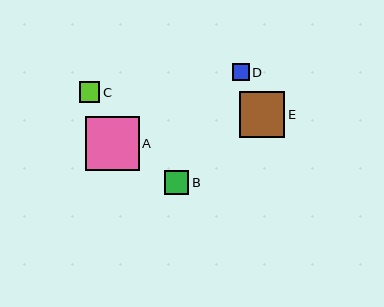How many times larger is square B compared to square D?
Square B is approximately 1.4 times the size of square D.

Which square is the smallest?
Square D is the smallest with a size of approximately 17 pixels.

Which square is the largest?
Square A is the largest with a size of approximately 54 pixels.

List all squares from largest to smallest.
From largest to smallest: A, E, B, C, D.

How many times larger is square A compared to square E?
Square A is approximately 1.2 times the size of square E.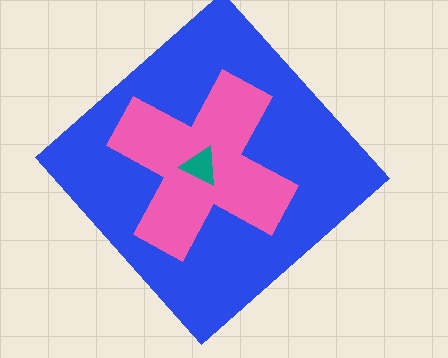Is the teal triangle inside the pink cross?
Yes.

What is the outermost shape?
The blue diamond.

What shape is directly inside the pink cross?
The teal triangle.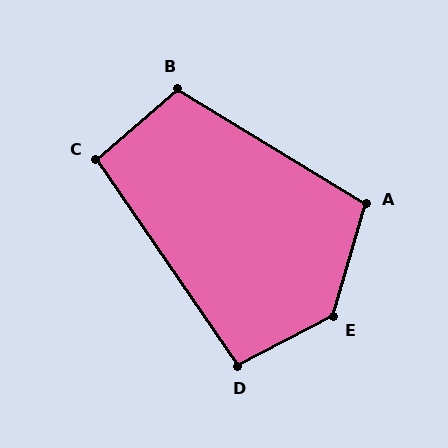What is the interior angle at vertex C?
Approximately 97 degrees (obtuse).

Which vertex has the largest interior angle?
E, at approximately 134 degrees.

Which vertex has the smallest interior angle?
D, at approximately 97 degrees.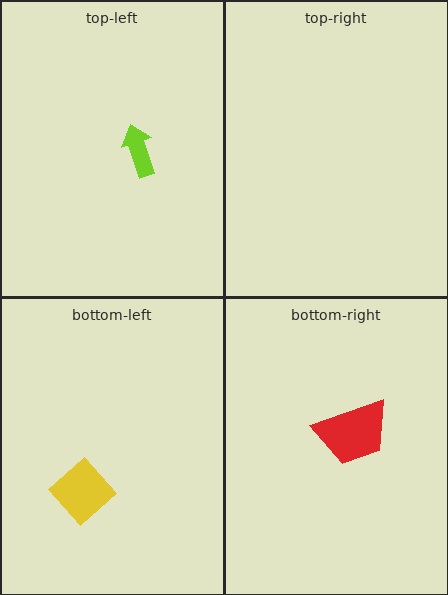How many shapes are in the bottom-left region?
1.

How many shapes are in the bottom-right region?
1.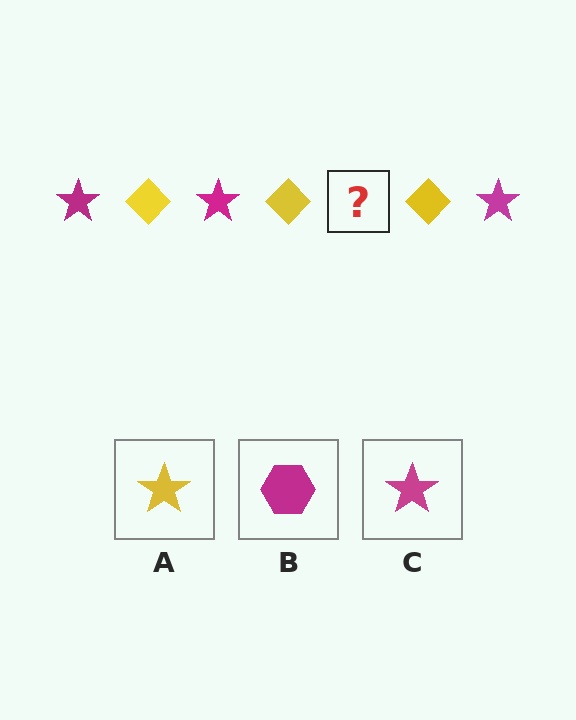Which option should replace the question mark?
Option C.